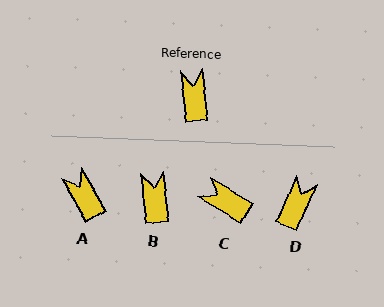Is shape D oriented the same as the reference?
No, it is off by about 30 degrees.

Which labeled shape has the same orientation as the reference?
B.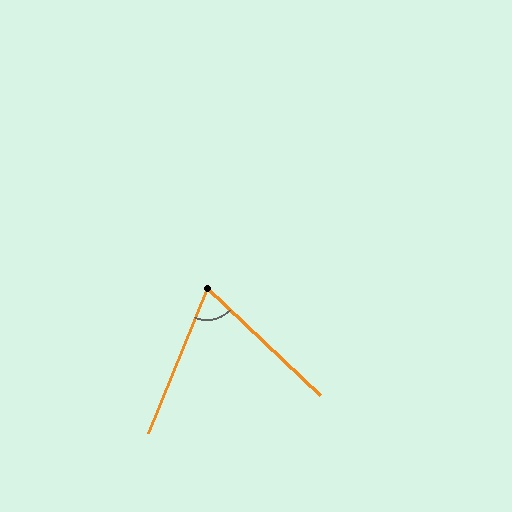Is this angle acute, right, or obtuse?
It is acute.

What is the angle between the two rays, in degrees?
Approximately 68 degrees.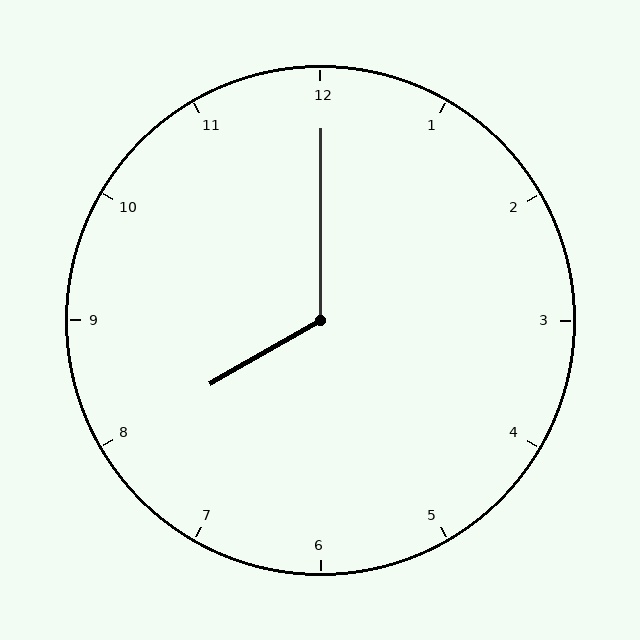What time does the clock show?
8:00.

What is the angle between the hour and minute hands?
Approximately 120 degrees.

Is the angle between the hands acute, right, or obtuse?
It is obtuse.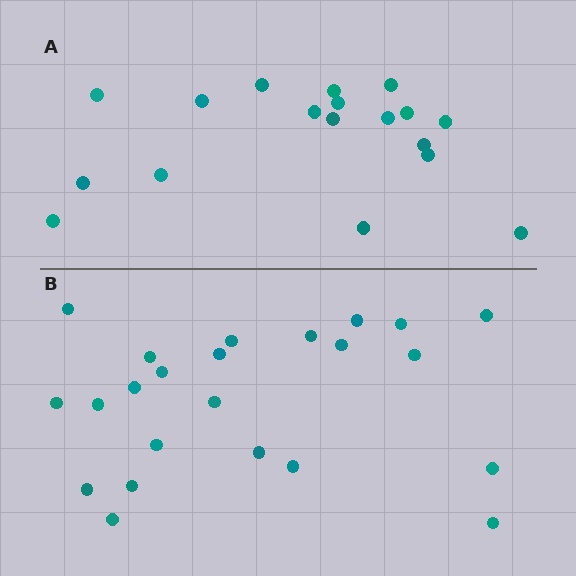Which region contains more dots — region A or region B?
Region B (the bottom region) has more dots.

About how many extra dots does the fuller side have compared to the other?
Region B has about 5 more dots than region A.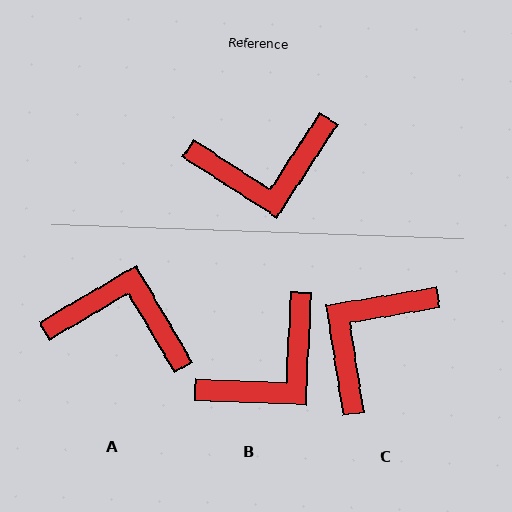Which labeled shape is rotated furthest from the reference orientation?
A, about 153 degrees away.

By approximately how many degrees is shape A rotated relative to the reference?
Approximately 153 degrees counter-clockwise.